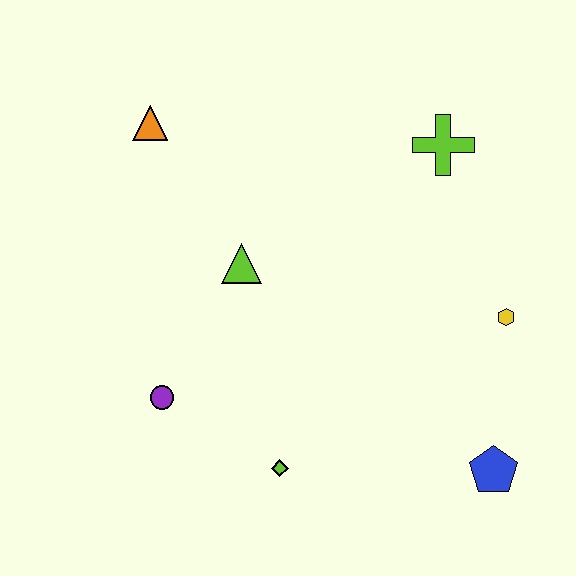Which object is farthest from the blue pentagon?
The orange triangle is farthest from the blue pentagon.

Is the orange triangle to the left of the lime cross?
Yes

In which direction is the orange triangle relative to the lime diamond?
The orange triangle is above the lime diamond.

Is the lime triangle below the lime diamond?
No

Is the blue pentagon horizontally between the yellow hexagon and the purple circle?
Yes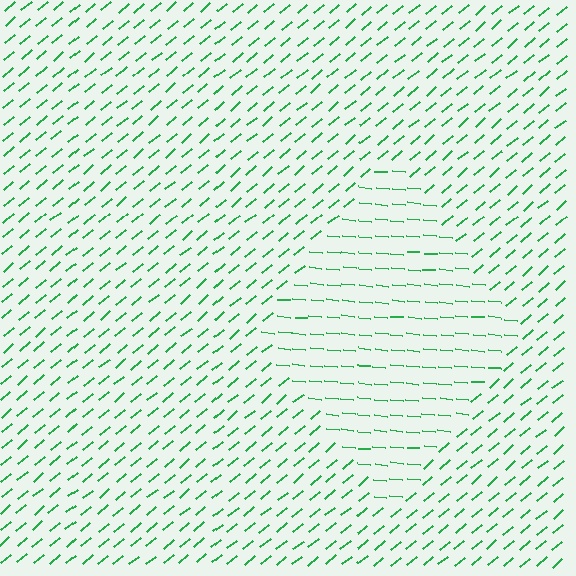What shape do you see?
I see a diamond.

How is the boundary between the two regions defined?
The boundary is defined purely by a change in line orientation (approximately 45 degrees difference). All lines are the same color and thickness.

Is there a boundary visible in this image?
Yes, there is a texture boundary formed by a change in line orientation.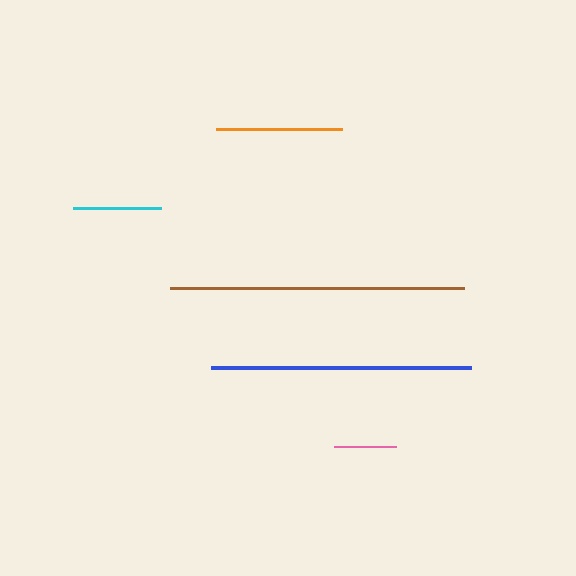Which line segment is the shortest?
The pink line is the shortest at approximately 63 pixels.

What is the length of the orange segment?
The orange segment is approximately 126 pixels long.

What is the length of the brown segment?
The brown segment is approximately 294 pixels long.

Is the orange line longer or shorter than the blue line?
The blue line is longer than the orange line.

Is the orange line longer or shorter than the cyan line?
The orange line is longer than the cyan line.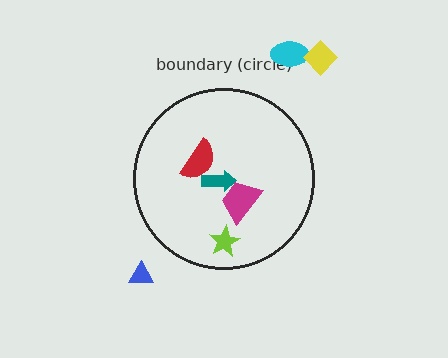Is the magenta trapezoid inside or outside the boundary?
Inside.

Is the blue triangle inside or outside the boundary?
Outside.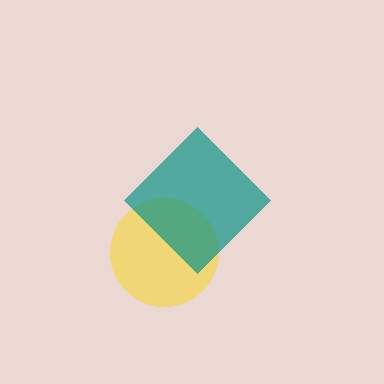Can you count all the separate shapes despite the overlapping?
Yes, there are 2 separate shapes.